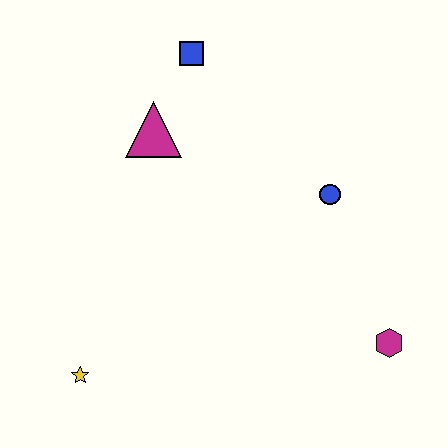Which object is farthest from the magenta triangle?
The magenta hexagon is farthest from the magenta triangle.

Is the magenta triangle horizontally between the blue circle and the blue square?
No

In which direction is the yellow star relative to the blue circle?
The yellow star is to the left of the blue circle.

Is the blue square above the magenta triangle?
Yes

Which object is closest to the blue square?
The magenta triangle is closest to the blue square.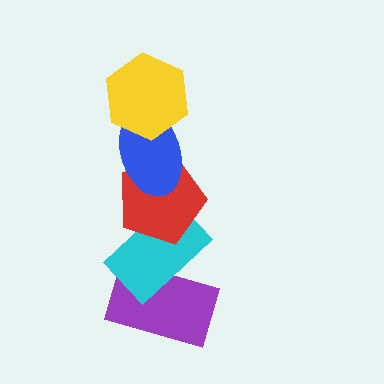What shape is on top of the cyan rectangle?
The red pentagon is on top of the cyan rectangle.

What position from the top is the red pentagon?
The red pentagon is 3rd from the top.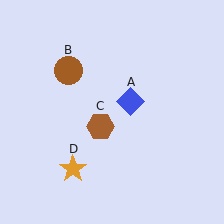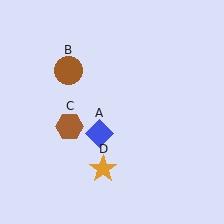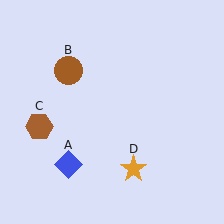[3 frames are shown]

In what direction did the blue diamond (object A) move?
The blue diamond (object A) moved down and to the left.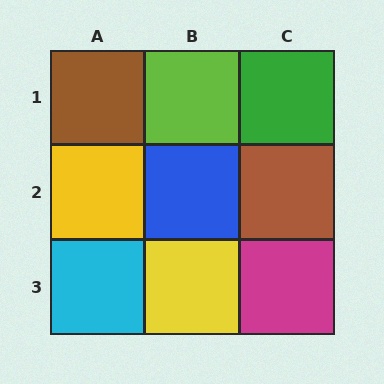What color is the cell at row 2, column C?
Brown.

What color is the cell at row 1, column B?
Lime.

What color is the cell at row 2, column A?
Yellow.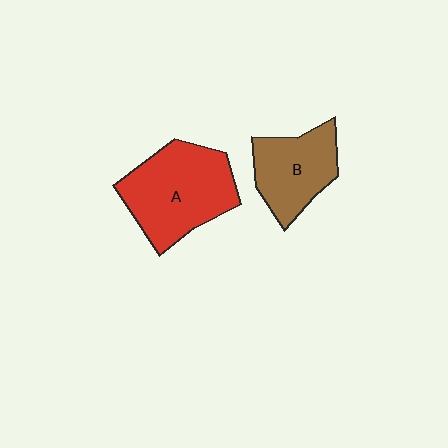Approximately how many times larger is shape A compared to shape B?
Approximately 1.4 times.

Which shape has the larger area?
Shape A (red).